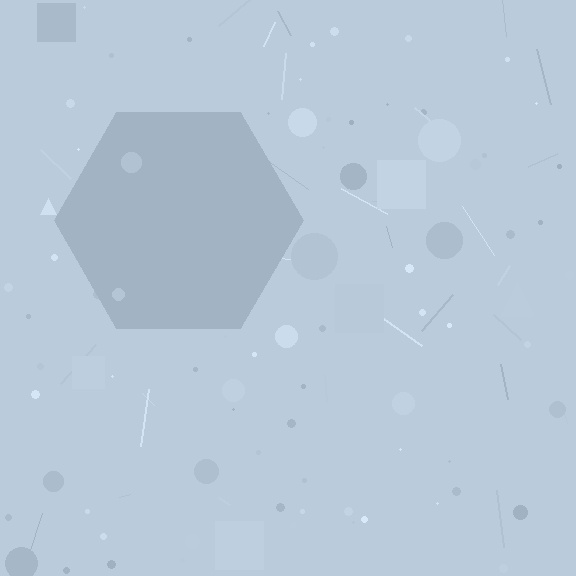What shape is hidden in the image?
A hexagon is hidden in the image.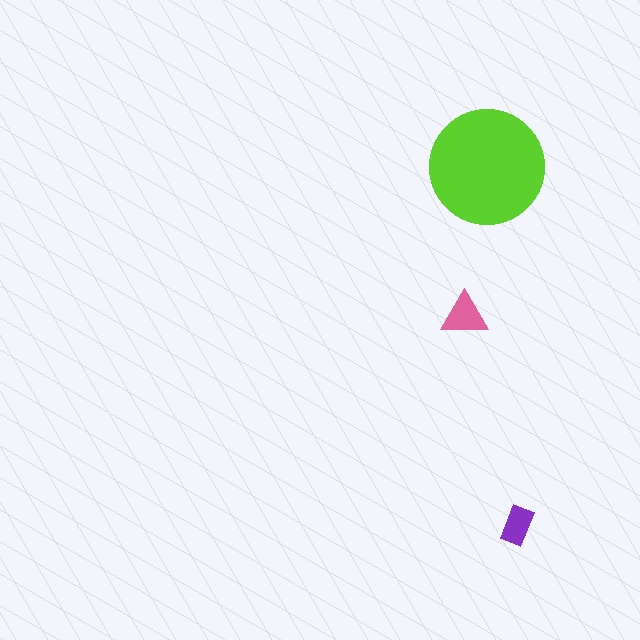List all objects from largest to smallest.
The lime circle, the pink triangle, the purple rectangle.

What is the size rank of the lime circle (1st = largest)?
1st.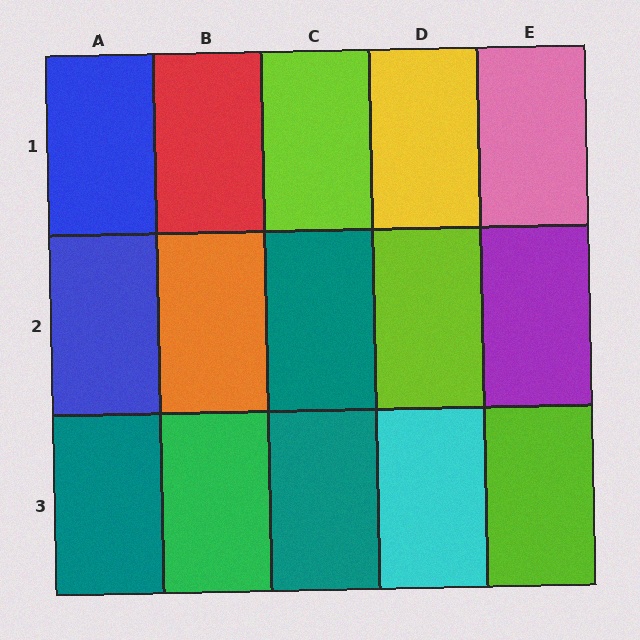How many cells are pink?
1 cell is pink.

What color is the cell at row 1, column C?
Lime.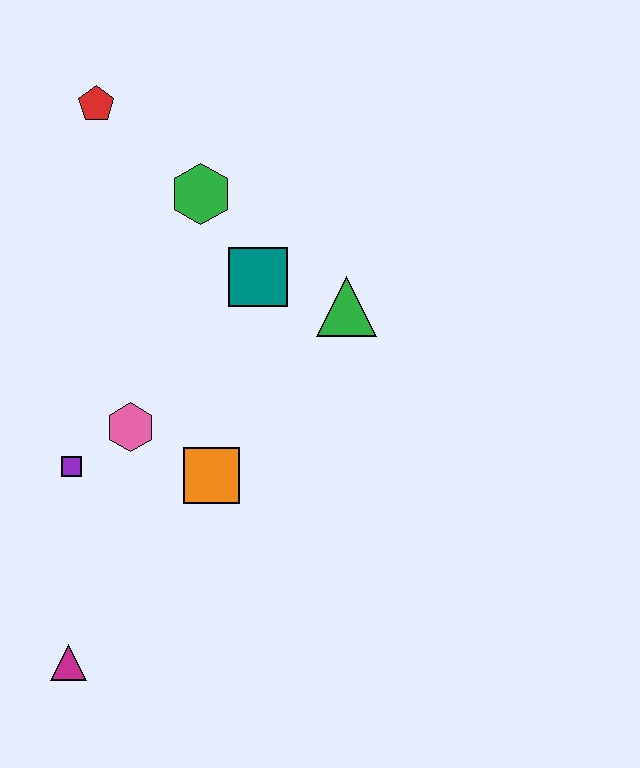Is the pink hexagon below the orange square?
No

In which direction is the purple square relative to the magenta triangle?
The purple square is above the magenta triangle.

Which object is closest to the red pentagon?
The green hexagon is closest to the red pentagon.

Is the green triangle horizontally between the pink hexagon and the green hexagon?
No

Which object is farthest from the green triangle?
The magenta triangle is farthest from the green triangle.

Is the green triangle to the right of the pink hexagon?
Yes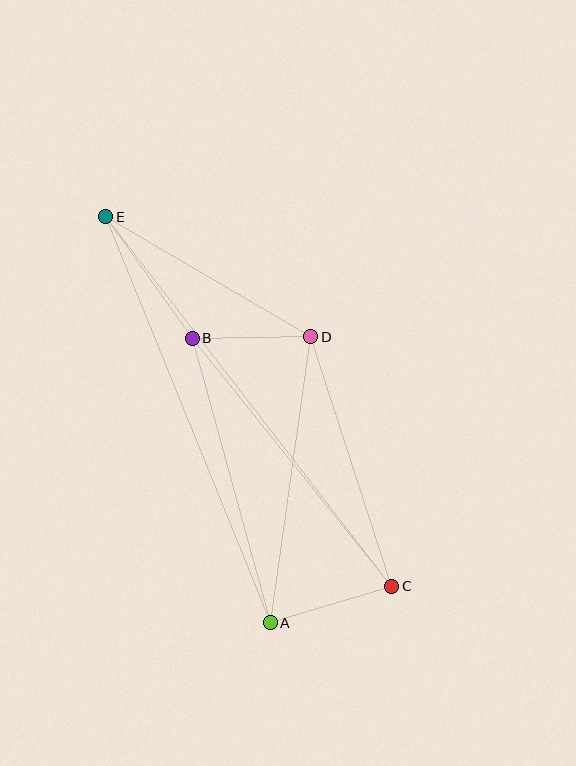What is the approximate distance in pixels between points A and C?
The distance between A and C is approximately 127 pixels.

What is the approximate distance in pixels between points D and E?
The distance between D and E is approximately 237 pixels.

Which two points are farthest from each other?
Points C and E are farthest from each other.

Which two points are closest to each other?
Points B and D are closest to each other.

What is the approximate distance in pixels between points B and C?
The distance between B and C is approximately 318 pixels.